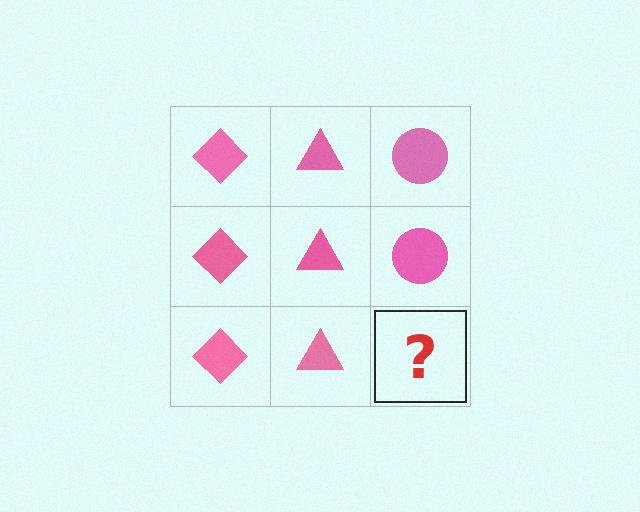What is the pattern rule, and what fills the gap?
The rule is that each column has a consistent shape. The gap should be filled with a pink circle.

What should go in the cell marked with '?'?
The missing cell should contain a pink circle.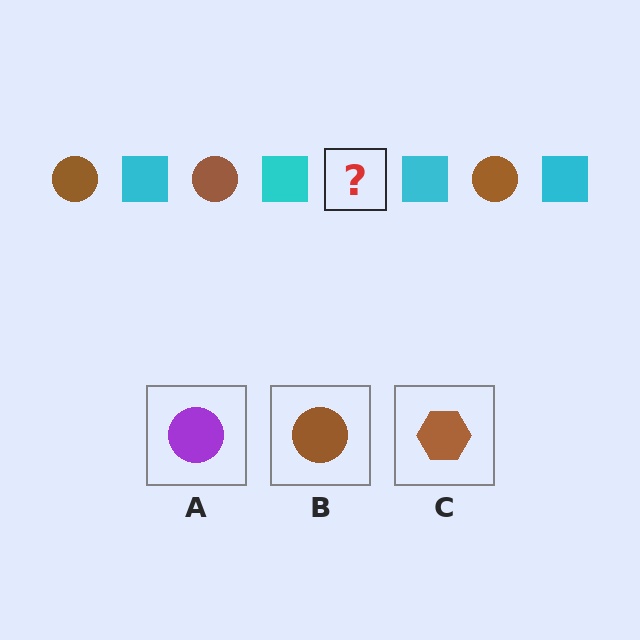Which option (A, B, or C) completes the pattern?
B.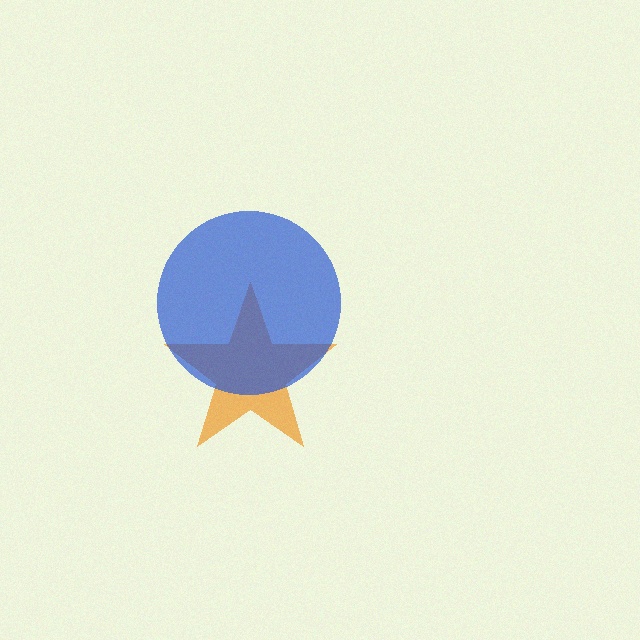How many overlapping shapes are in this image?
There are 2 overlapping shapes in the image.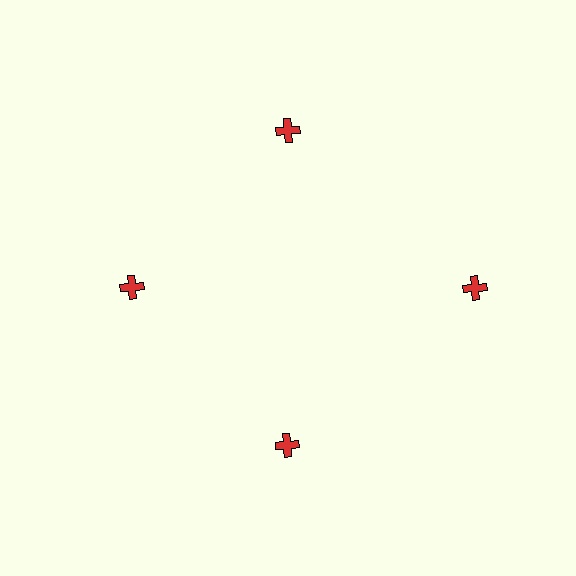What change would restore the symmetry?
The symmetry would be restored by moving it inward, back onto the ring so that all 4 crosses sit at equal angles and equal distance from the center.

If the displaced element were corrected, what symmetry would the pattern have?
It would have 4-fold rotational symmetry — the pattern would map onto itself every 90 degrees.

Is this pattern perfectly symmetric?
No. The 4 red crosses are arranged in a ring, but one element near the 3 o'clock position is pushed outward from the center, breaking the 4-fold rotational symmetry.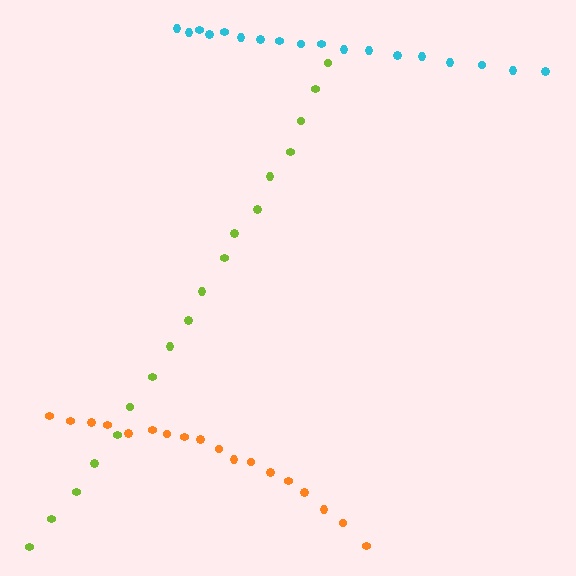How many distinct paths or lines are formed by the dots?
There are 3 distinct paths.